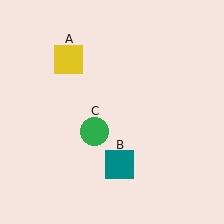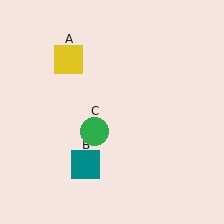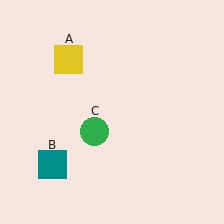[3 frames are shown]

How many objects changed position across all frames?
1 object changed position: teal square (object B).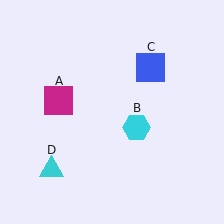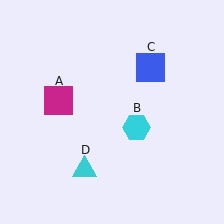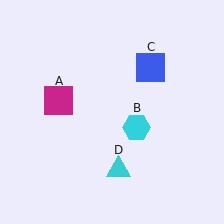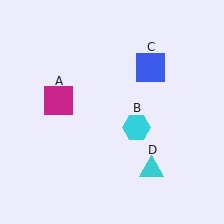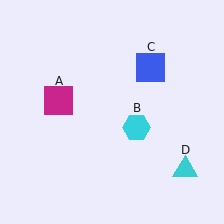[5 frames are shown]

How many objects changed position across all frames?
1 object changed position: cyan triangle (object D).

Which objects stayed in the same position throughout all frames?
Magenta square (object A) and cyan hexagon (object B) and blue square (object C) remained stationary.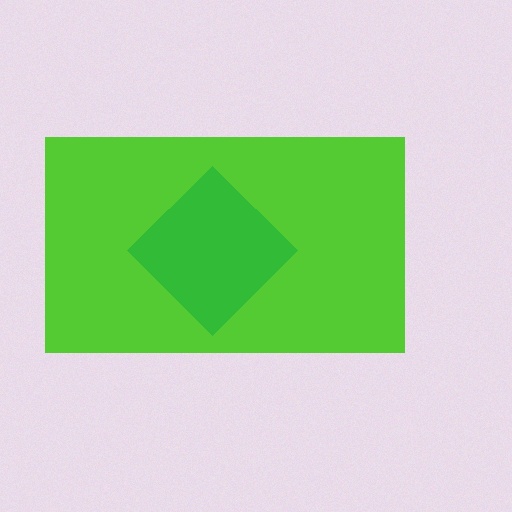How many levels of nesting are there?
2.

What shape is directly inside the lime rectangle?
The green diamond.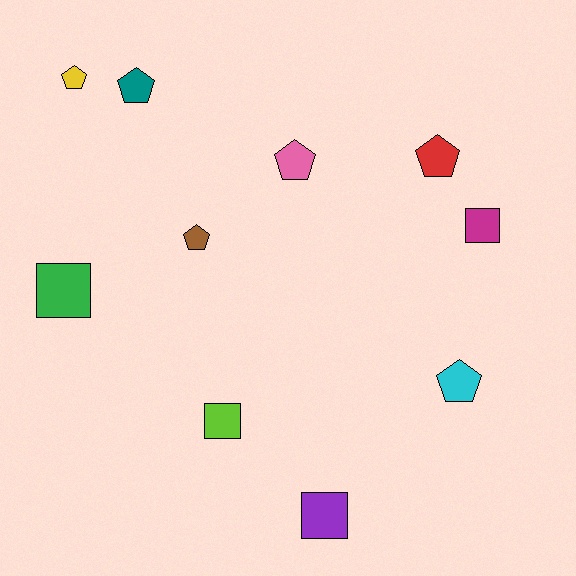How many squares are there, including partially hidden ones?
There are 4 squares.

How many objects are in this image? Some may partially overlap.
There are 10 objects.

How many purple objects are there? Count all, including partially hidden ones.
There is 1 purple object.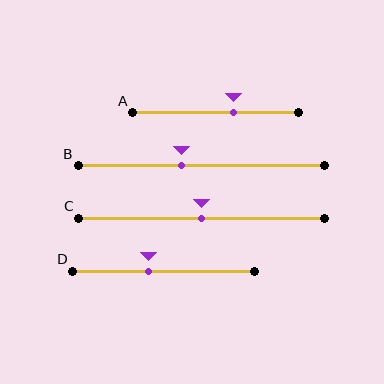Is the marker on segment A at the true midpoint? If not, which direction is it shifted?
No, the marker on segment A is shifted to the right by about 11% of the segment length.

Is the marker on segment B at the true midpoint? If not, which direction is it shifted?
No, the marker on segment B is shifted to the left by about 8% of the segment length.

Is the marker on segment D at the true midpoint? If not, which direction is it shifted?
No, the marker on segment D is shifted to the left by about 8% of the segment length.